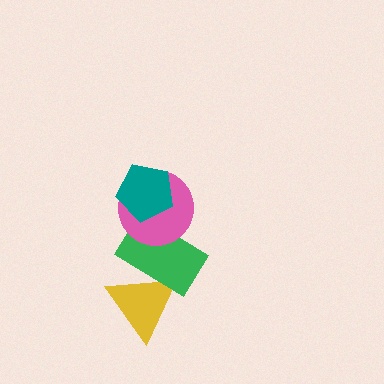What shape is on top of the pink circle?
The teal pentagon is on top of the pink circle.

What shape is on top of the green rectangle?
The pink circle is on top of the green rectangle.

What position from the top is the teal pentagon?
The teal pentagon is 1st from the top.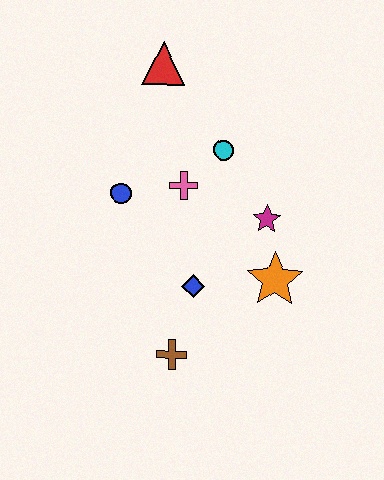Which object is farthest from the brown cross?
The red triangle is farthest from the brown cross.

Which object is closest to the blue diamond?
The brown cross is closest to the blue diamond.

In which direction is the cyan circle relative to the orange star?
The cyan circle is above the orange star.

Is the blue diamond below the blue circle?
Yes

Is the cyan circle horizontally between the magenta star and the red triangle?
Yes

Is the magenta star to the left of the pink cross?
No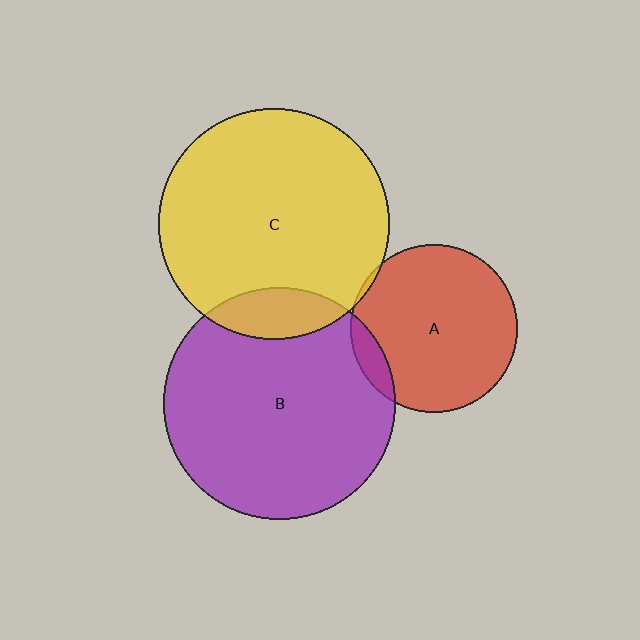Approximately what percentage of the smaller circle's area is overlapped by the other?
Approximately 5%.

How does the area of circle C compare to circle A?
Approximately 1.9 times.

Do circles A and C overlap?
Yes.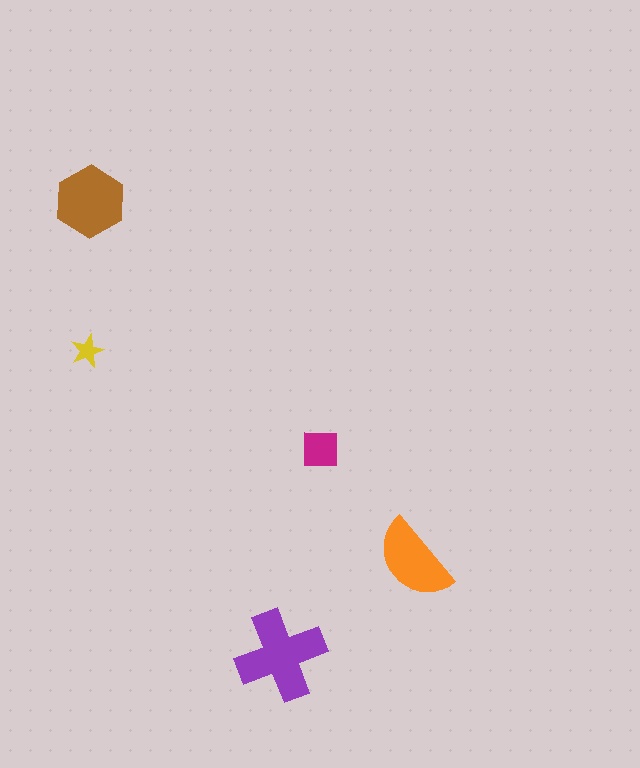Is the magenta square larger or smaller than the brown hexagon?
Smaller.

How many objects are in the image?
There are 5 objects in the image.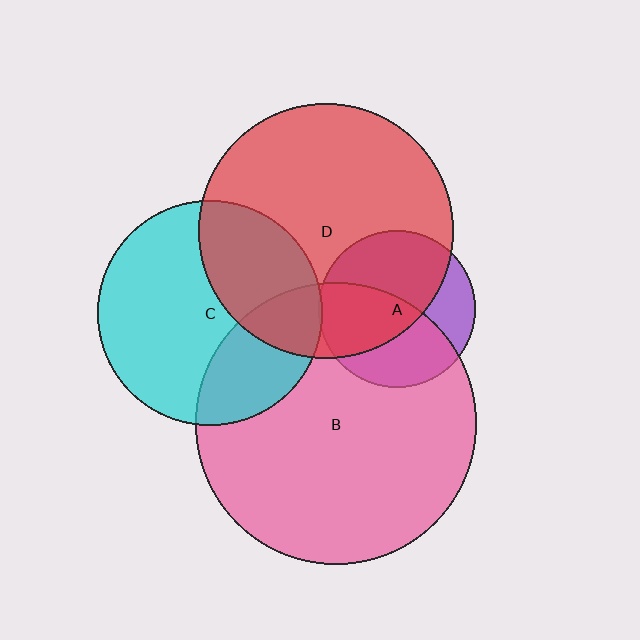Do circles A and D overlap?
Yes.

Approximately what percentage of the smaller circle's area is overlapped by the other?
Approximately 60%.